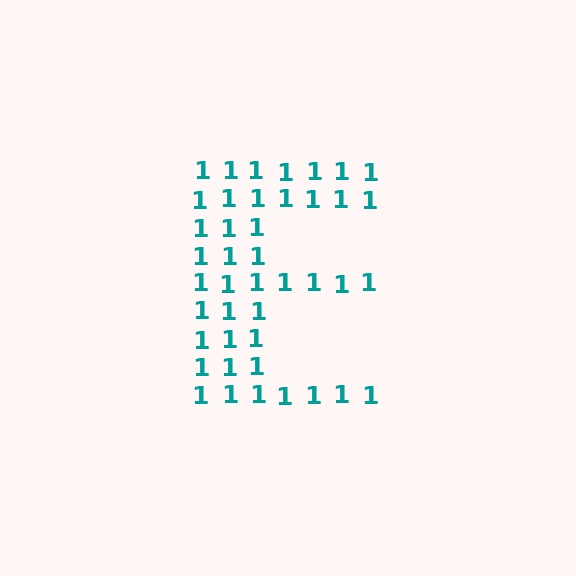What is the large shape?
The large shape is the letter E.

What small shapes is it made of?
It is made of small digit 1's.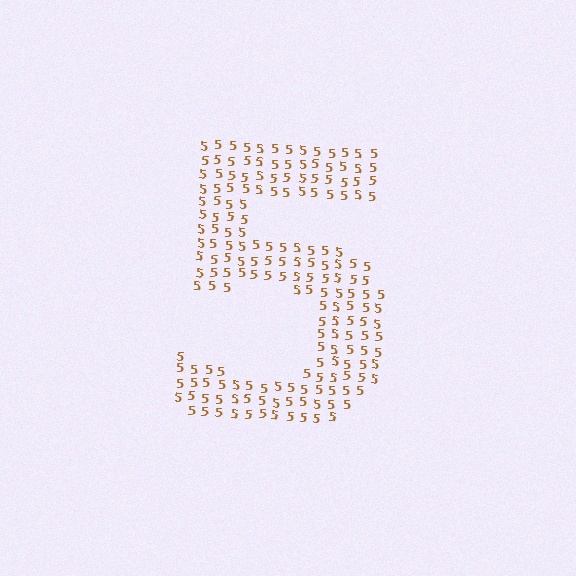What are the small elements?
The small elements are digit 5's.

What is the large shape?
The large shape is the digit 5.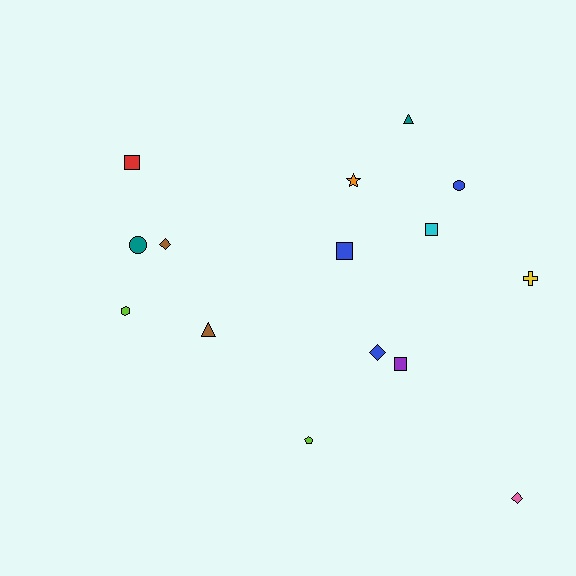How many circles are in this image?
There are 2 circles.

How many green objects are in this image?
There are no green objects.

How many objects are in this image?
There are 15 objects.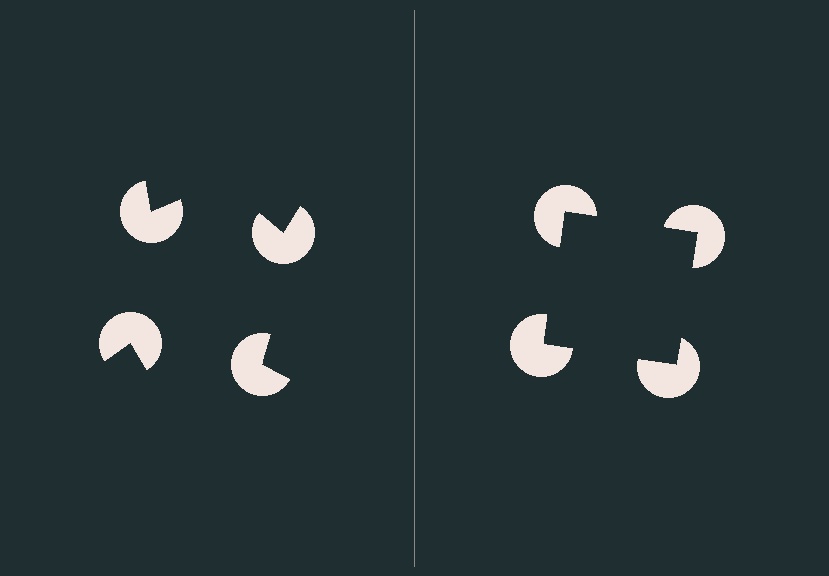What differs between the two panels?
The pac-man discs are positioned identically on both sides; only the wedge orientations differ. On the right they align to a square; on the left they are misaligned.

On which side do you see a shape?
An illusory square appears on the right side. On the left side the wedge cuts are rotated, so no coherent shape forms.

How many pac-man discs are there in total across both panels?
8 — 4 on each side.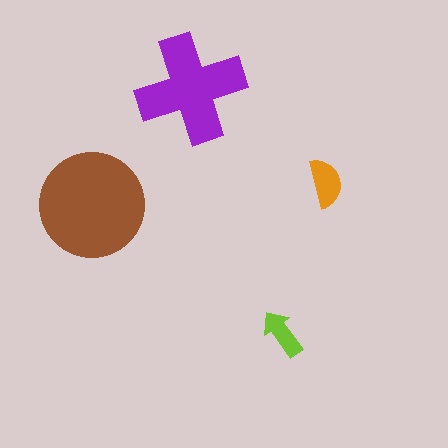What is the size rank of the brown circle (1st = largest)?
1st.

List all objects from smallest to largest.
The lime arrow, the orange semicircle, the purple cross, the brown circle.